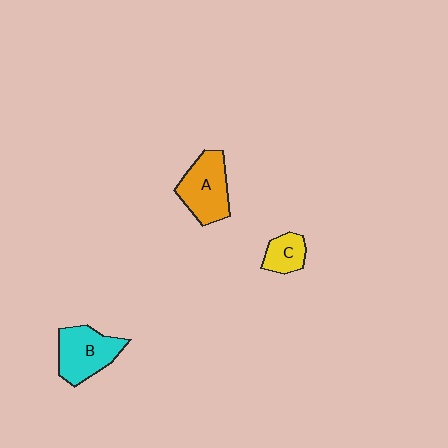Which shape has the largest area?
Shape A (orange).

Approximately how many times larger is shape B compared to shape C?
Approximately 2.0 times.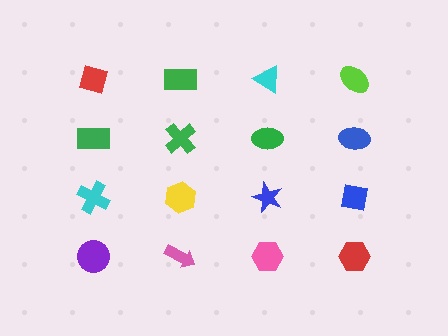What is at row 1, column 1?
A red diamond.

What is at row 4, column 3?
A pink hexagon.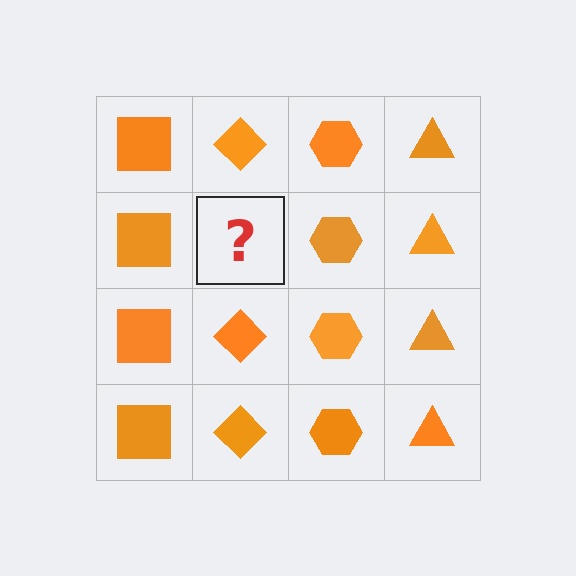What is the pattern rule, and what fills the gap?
The rule is that each column has a consistent shape. The gap should be filled with an orange diamond.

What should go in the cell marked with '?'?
The missing cell should contain an orange diamond.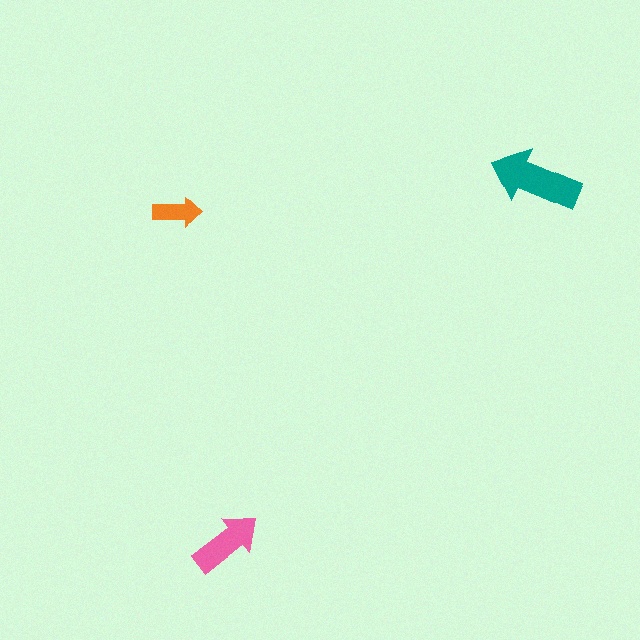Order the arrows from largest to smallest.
the teal one, the pink one, the orange one.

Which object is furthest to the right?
The teal arrow is rightmost.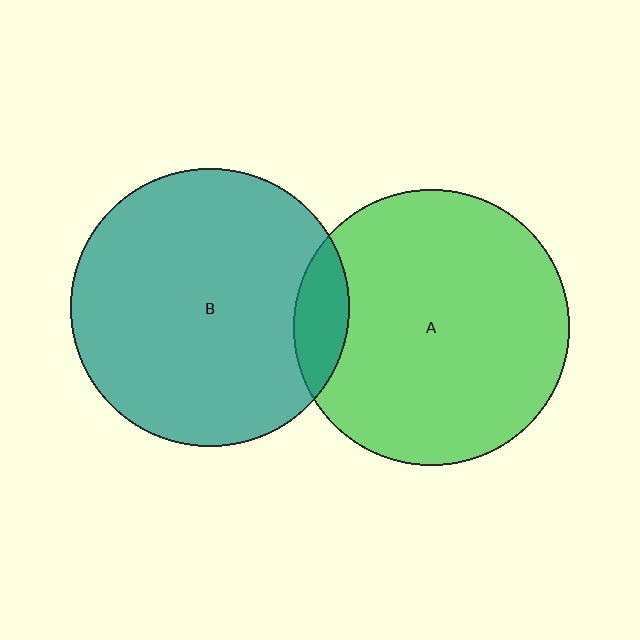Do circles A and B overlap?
Yes.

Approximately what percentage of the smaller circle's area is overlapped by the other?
Approximately 10%.